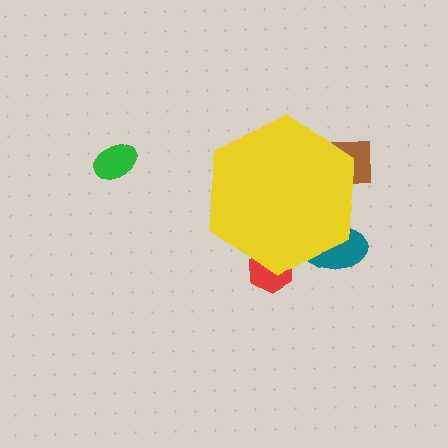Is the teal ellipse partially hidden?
Yes, the teal ellipse is partially hidden behind the yellow hexagon.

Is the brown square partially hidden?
Yes, the brown square is partially hidden behind the yellow hexagon.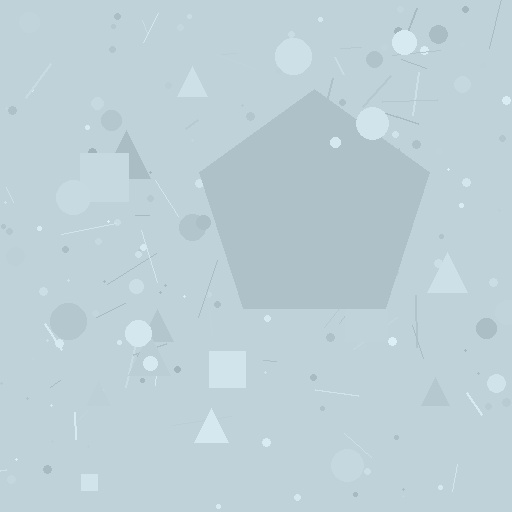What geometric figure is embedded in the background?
A pentagon is embedded in the background.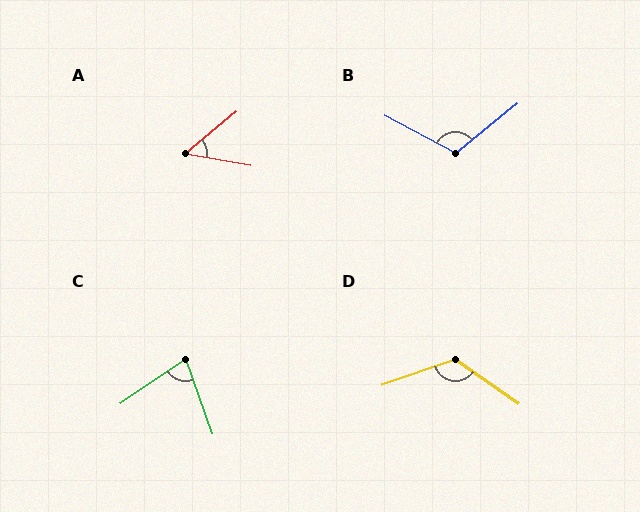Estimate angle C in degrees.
Approximately 75 degrees.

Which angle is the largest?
D, at approximately 126 degrees.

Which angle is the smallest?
A, at approximately 49 degrees.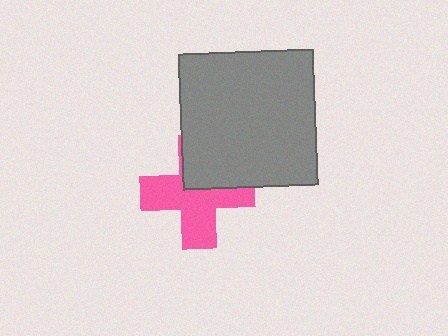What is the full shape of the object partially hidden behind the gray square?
The partially hidden object is a pink cross.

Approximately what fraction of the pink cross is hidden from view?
Roughly 37% of the pink cross is hidden behind the gray square.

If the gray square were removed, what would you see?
You would see the complete pink cross.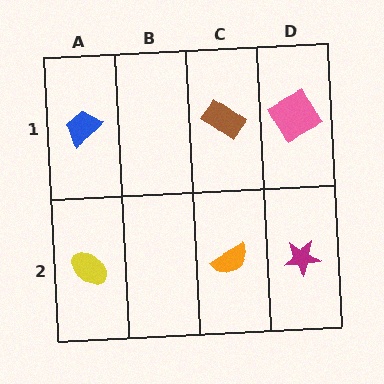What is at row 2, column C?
An orange semicircle.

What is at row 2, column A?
A yellow ellipse.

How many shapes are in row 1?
3 shapes.